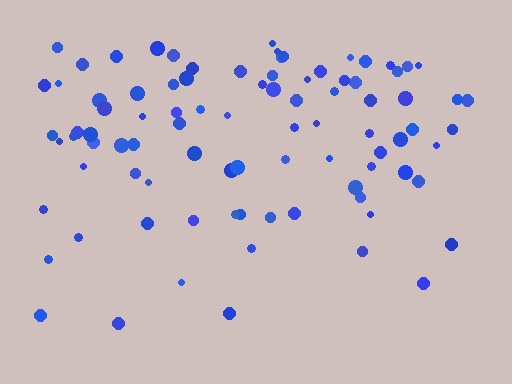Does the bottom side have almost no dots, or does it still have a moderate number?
Still a moderate number, just noticeably fewer than the top.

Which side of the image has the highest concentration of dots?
The top.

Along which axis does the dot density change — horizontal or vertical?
Vertical.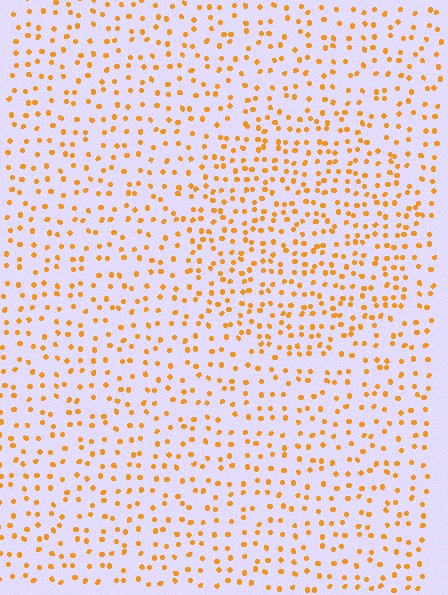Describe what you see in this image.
The image contains small orange elements arranged at two different densities. A circle-shaped region is visible where the elements are more densely packed than the surrounding area.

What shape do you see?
I see a circle.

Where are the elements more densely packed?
The elements are more densely packed inside the circle boundary.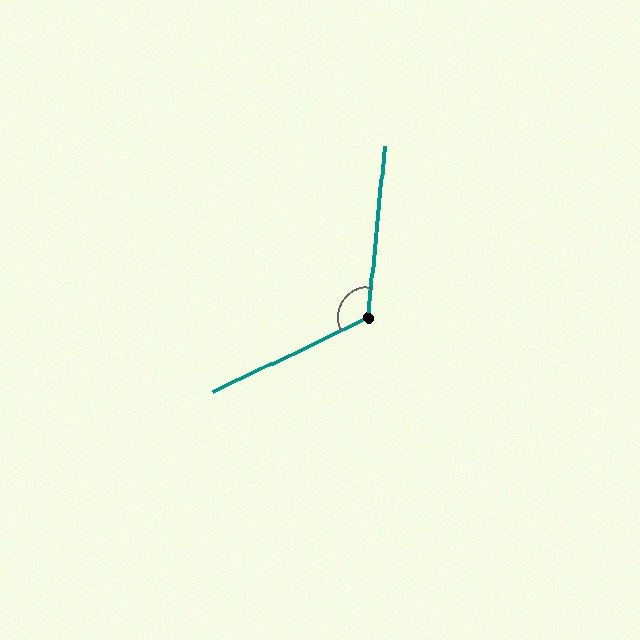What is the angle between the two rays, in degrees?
Approximately 121 degrees.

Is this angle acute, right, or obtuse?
It is obtuse.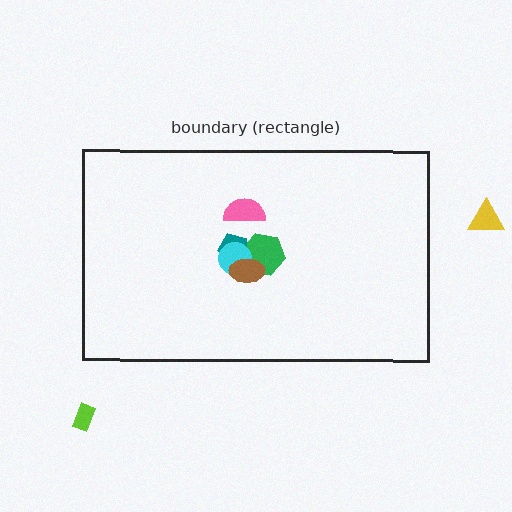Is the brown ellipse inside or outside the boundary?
Inside.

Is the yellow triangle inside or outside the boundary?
Outside.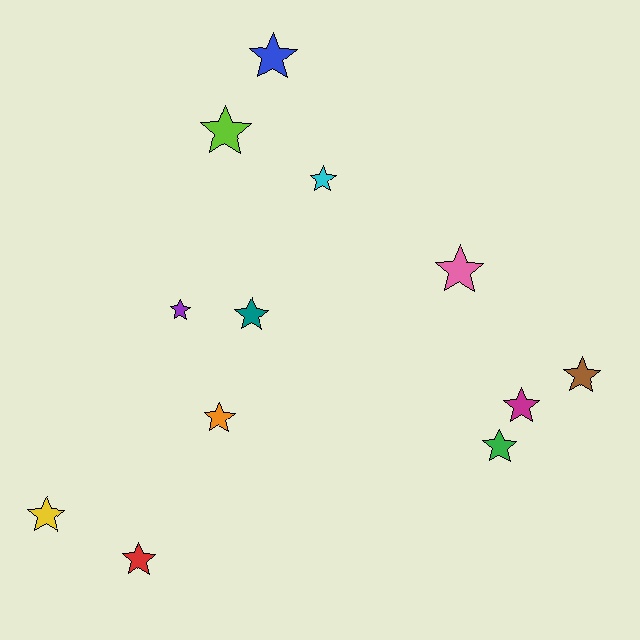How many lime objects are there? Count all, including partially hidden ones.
There is 1 lime object.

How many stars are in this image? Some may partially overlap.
There are 12 stars.